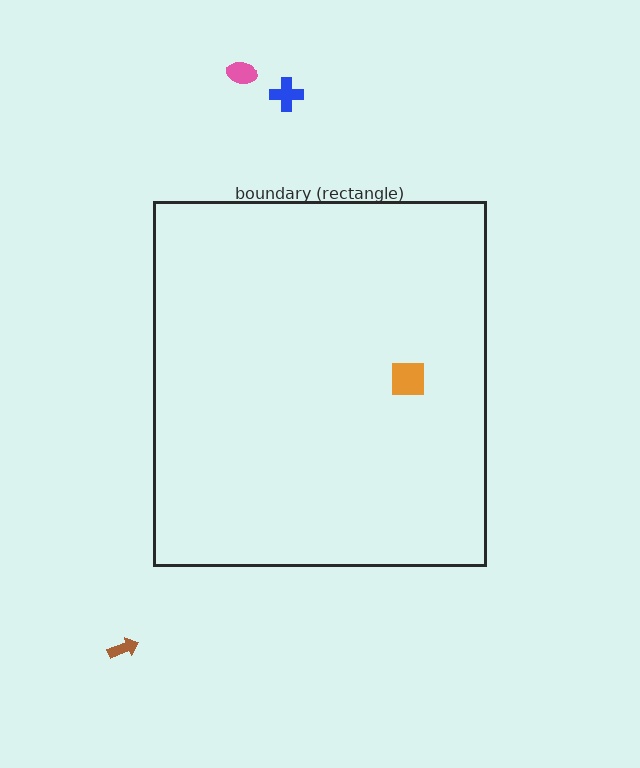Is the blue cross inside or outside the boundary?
Outside.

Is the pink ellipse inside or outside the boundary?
Outside.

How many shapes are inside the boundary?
1 inside, 3 outside.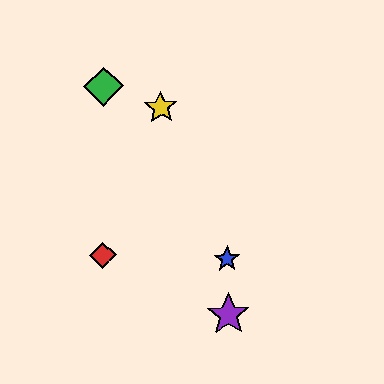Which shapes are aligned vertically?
The blue star, the purple star are aligned vertically.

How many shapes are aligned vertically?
2 shapes (the blue star, the purple star) are aligned vertically.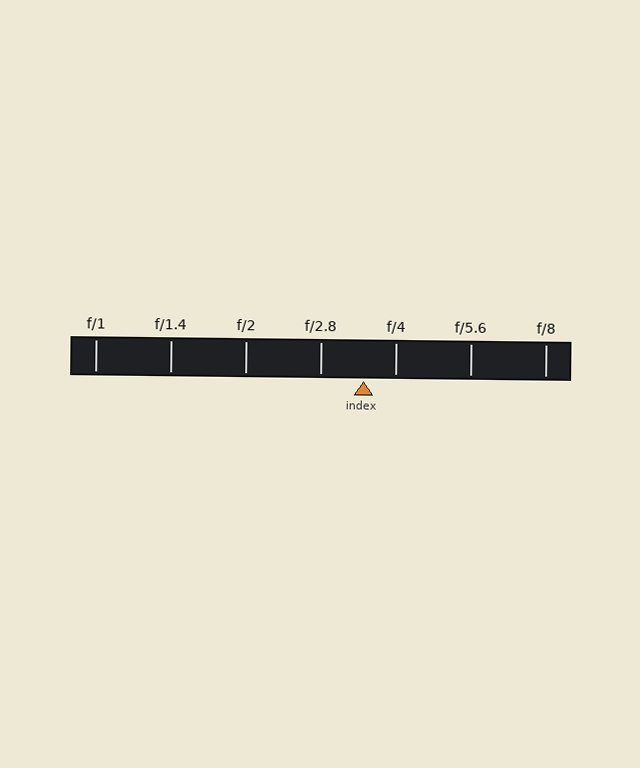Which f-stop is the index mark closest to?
The index mark is closest to f/4.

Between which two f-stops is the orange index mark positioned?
The index mark is between f/2.8 and f/4.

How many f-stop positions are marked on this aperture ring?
There are 7 f-stop positions marked.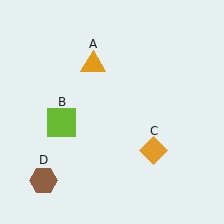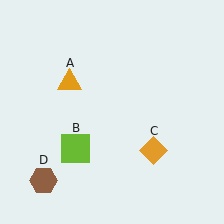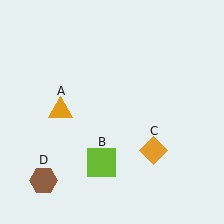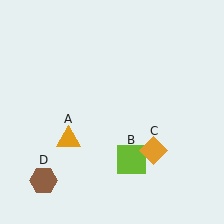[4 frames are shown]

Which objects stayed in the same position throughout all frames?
Orange diamond (object C) and brown hexagon (object D) remained stationary.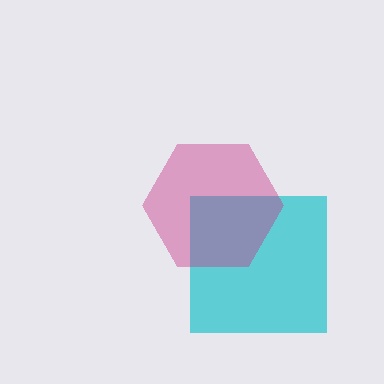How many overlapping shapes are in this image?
There are 2 overlapping shapes in the image.